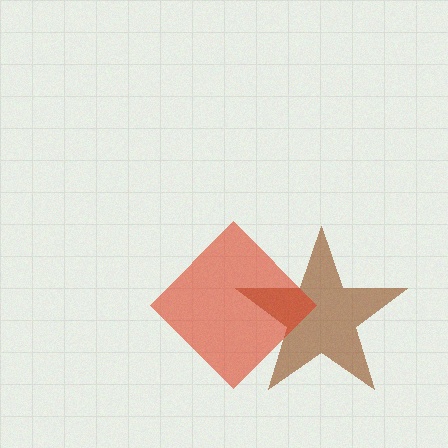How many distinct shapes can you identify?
There are 2 distinct shapes: a brown star, a red diamond.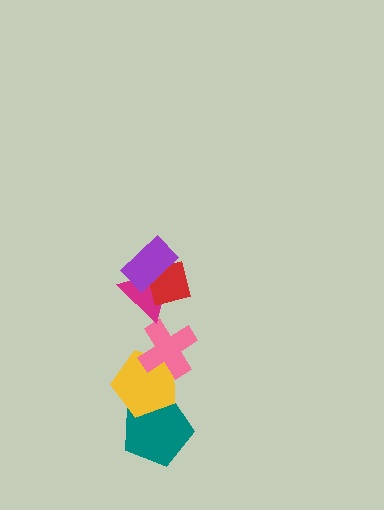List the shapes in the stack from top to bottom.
From top to bottom: the purple rectangle, the red square, the magenta triangle, the pink cross, the yellow pentagon, the teal pentagon.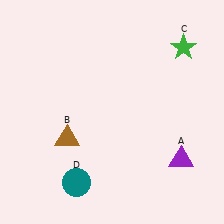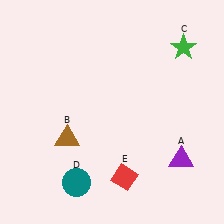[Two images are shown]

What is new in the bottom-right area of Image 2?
A red diamond (E) was added in the bottom-right area of Image 2.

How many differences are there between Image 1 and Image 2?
There is 1 difference between the two images.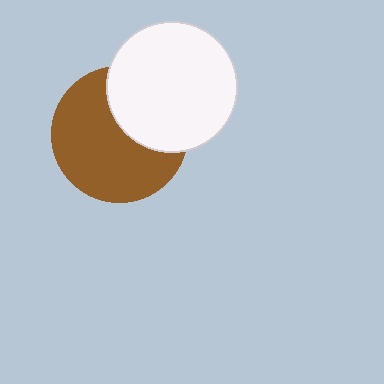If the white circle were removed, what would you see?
You would see the complete brown circle.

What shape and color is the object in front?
The object in front is a white circle.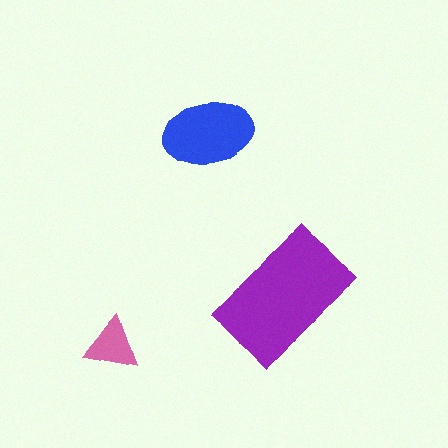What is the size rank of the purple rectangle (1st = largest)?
1st.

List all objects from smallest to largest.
The pink triangle, the blue ellipse, the purple rectangle.